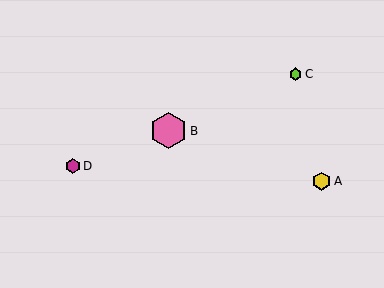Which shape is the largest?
The pink hexagon (labeled B) is the largest.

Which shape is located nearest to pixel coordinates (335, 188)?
The yellow hexagon (labeled A) at (322, 181) is nearest to that location.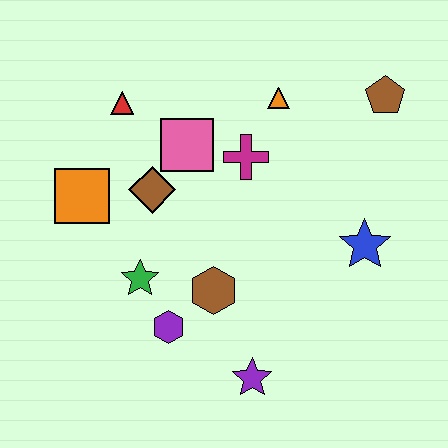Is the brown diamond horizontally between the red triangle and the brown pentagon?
Yes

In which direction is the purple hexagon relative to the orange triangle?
The purple hexagon is below the orange triangle.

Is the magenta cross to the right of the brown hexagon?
Yes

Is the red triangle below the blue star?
No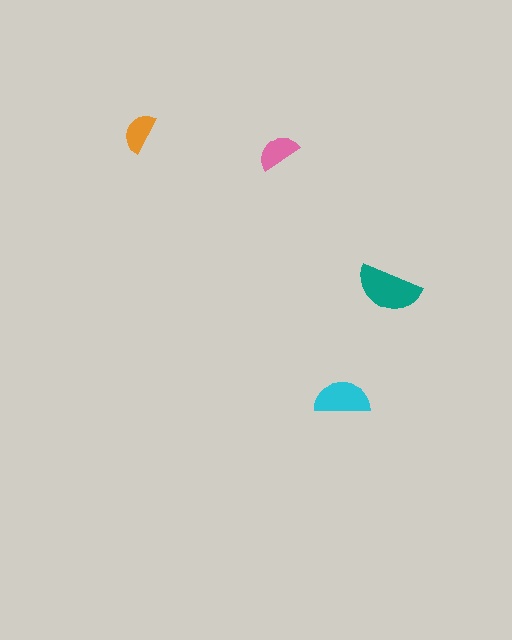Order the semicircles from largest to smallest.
the teal one, the cyan one, the pink one, the orange one.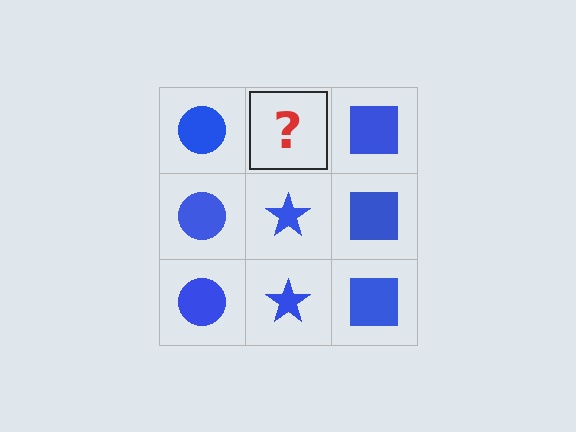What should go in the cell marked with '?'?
The missing cell should contain a blue star.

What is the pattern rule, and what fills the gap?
The rule is that each column has a consistent shape. The gap should be filled with a blue star.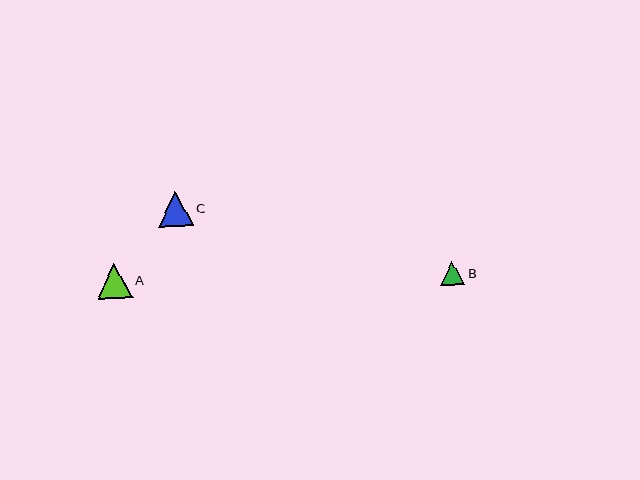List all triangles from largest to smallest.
From largest to smallest: C, A, B.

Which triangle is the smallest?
Triangle B is the smallest with a size of approximately 24 pixels.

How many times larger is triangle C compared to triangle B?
Triangle C is approximately 1.5 times the size of triangle B.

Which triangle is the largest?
Triangle C is the largest with a size of approximately 35 pixels.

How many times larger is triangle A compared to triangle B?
Triangle A is approximately 1.4 times the size of triangle B.